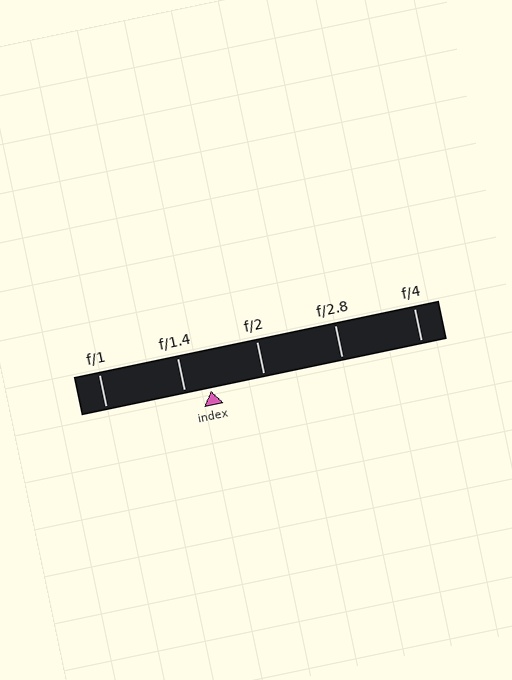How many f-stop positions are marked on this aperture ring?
There are 5 f-stop positions marked.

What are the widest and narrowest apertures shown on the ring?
The widest aperture shown is f/1 and the narrowest is f/4.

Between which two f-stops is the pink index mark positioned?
The index mark is between f/1.4 and f/2.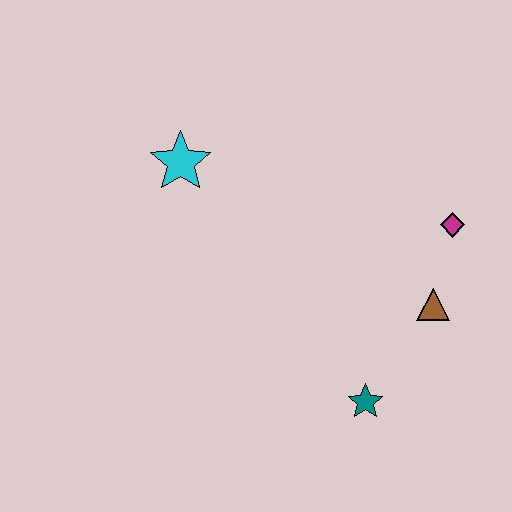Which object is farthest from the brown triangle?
The cyan star is farthest from the brown triangle.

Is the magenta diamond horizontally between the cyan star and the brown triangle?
No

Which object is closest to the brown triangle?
The magenta diamond is closest to the brown triangle.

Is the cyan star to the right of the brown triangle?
No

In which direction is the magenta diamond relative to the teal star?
The magenta diamond is above the teal star.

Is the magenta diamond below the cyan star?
Yes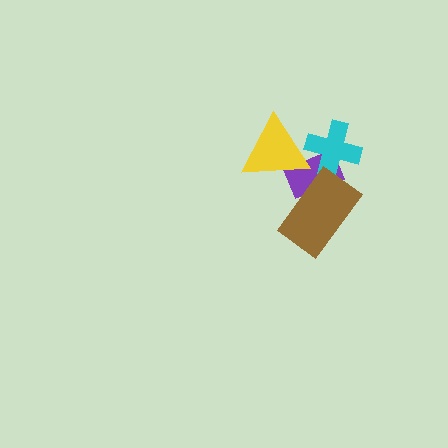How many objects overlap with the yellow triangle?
2 objects overlap with the yellow triangle.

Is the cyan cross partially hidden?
Yes, it is partially covered by another shape.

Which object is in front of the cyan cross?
The yellow triangle is in front of the cyan cross.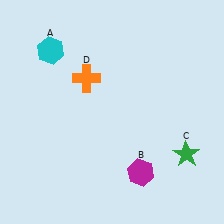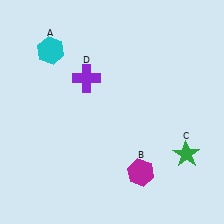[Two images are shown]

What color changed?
The cross (D) changed from orange in Image 1 to purple in Image 2.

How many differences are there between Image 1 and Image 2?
There is 1 difference between the two images.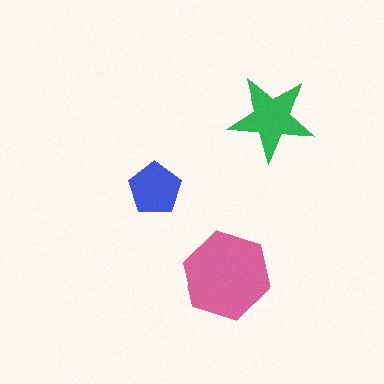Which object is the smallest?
The blue pentagon.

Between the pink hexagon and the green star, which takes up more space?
The pink hexagon.